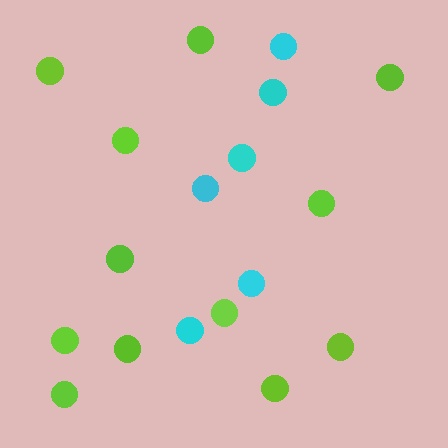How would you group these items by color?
There are 2 groups: one group of lime circles (12) and one group of cyan circles (6).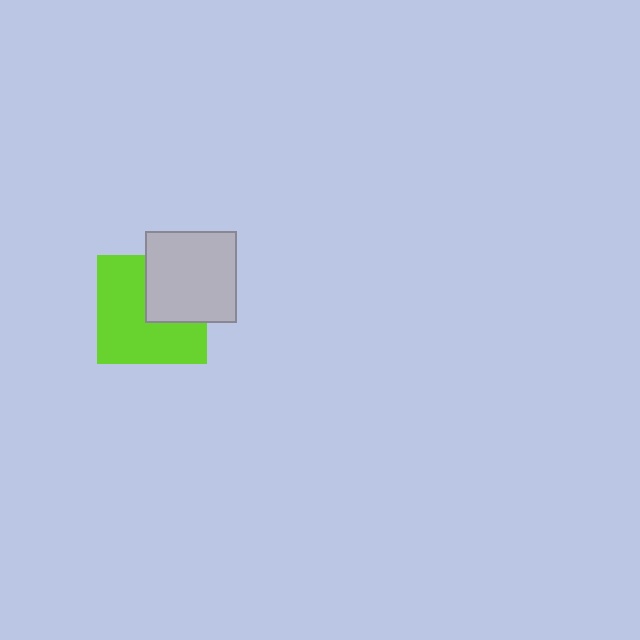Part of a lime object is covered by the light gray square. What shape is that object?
It is a square.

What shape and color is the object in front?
The object in front is a light gray square.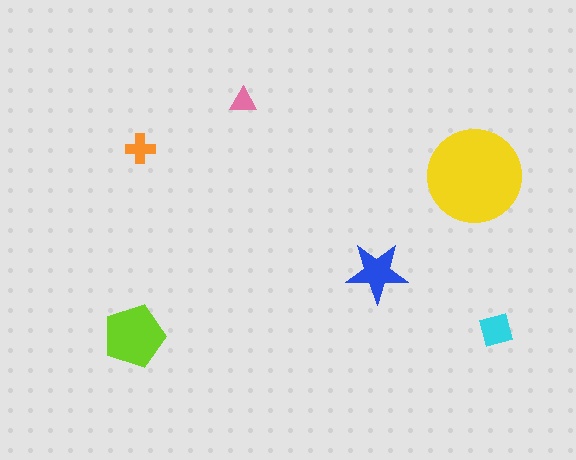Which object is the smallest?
The pink triangle.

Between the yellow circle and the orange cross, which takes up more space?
The yellow circle.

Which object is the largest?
The yellow circle.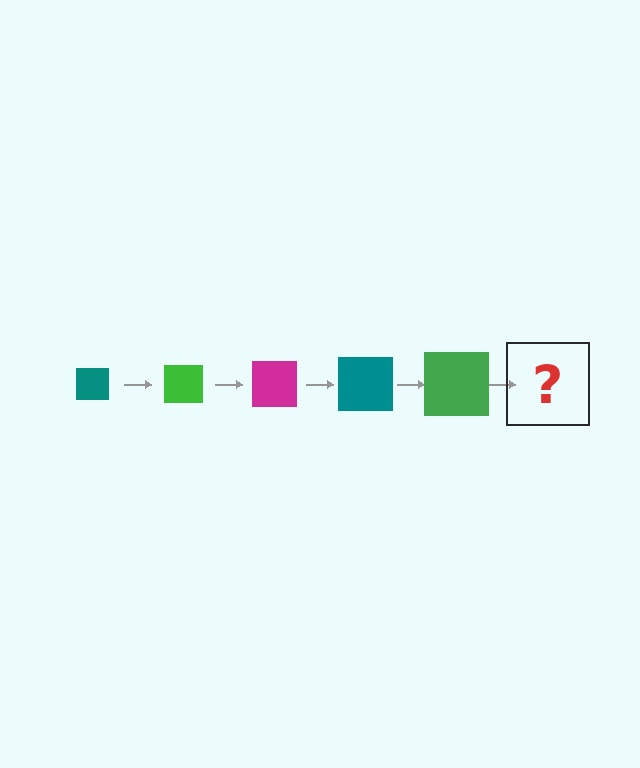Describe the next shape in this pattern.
It should be a magenta square, larger than the previous one.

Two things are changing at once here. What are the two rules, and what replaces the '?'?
The two rules are that the square grows larger each step and the color cycles through teal, green, and magenta. The '?' should be a magenta square, larger than the previous one.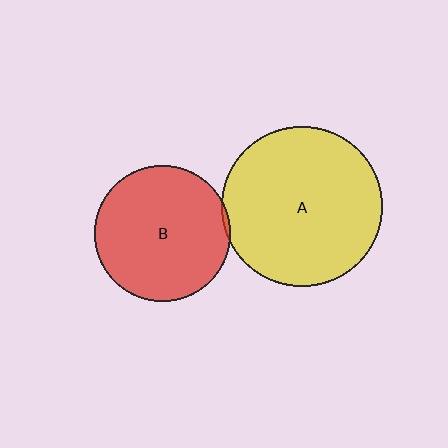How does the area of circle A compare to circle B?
Approximately 1.4 times.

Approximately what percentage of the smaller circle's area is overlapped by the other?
Approximately 5%.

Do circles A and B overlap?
Yes.